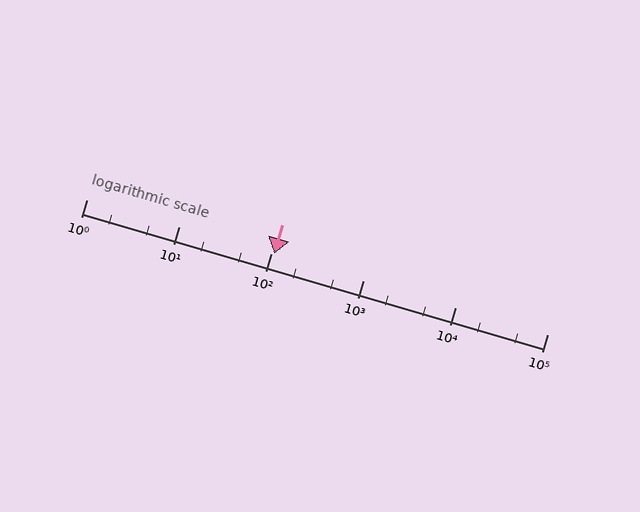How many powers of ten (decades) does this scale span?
The scale spans 5 decades, from 1 to 100000.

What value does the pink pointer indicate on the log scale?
The pointer indicates approximately 110.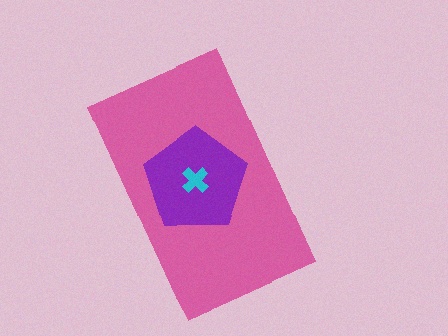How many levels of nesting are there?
3.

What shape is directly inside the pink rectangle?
The purple pentagon.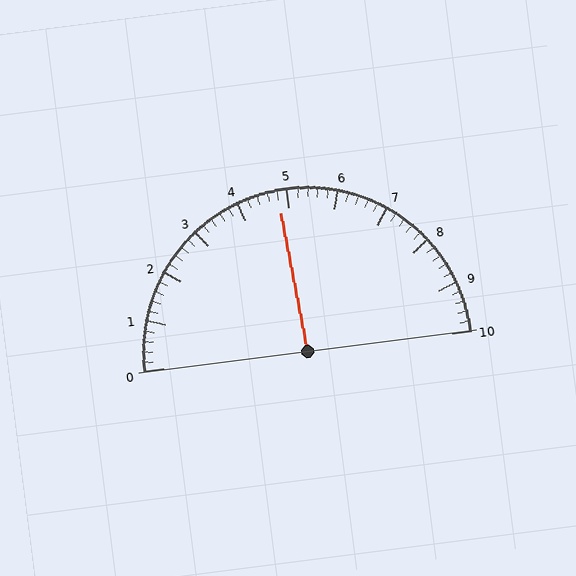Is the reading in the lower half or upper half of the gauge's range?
The reading is in the lower half of the range (0 to 10).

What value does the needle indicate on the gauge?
The needle indicates approximately 4.8.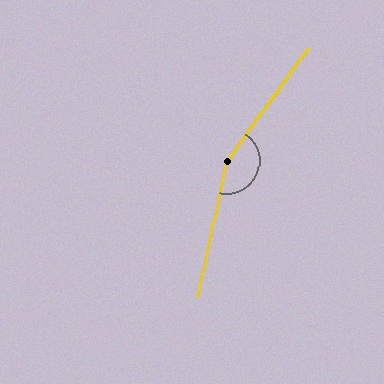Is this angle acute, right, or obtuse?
It is obtuse.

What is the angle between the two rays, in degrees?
Approximately 157 degrees.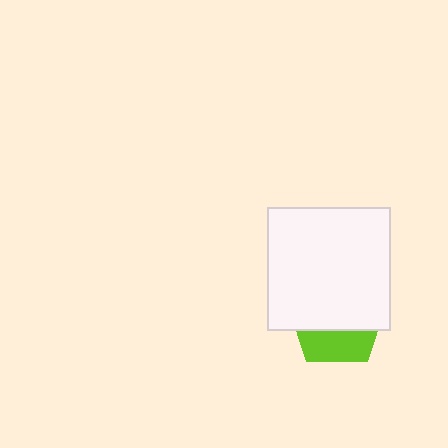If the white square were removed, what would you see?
You would see the complete lime pentagon.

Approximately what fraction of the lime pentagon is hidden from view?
Roughly 67% of the lime pentagon is hidden behind the white square.